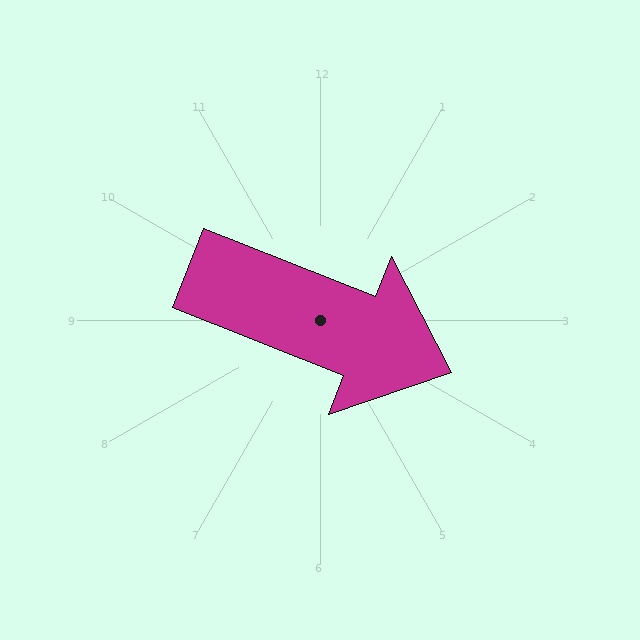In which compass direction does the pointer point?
East.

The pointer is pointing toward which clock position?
Roughly 4 o'clock.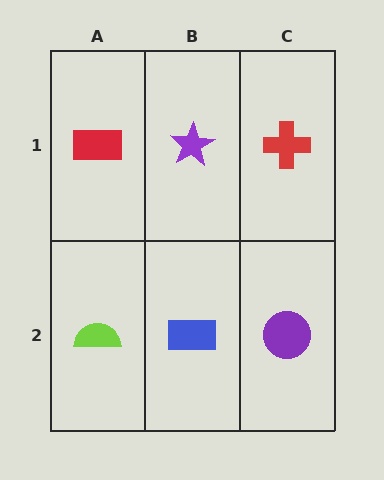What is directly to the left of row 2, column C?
A blue rectangle.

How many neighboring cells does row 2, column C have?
2.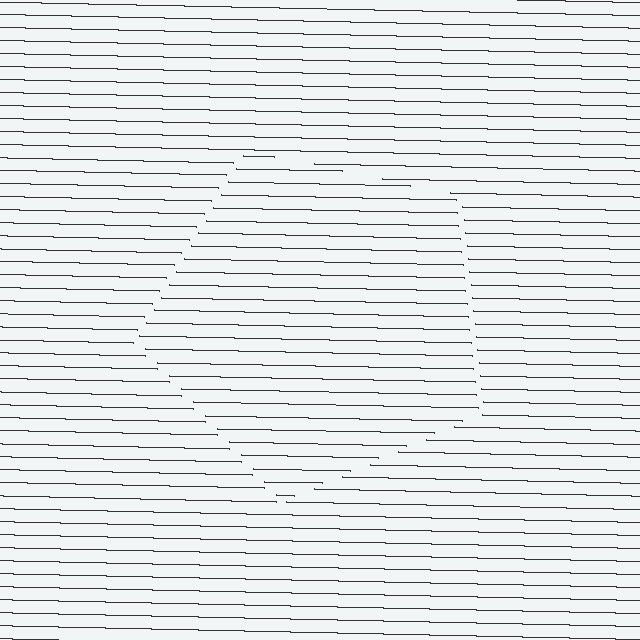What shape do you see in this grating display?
An illusory pentagon. The interior of the shape contains the same grating, shifted by half a period — the contour is defined by the phase discontinuity where line-ends from the inner and outer gratings abut.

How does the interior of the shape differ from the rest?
The interior of the shape contains the same grating, shifted by half a period — the contour is defined by the phase discontinuity where line-ends from the inner and outer gratings abut.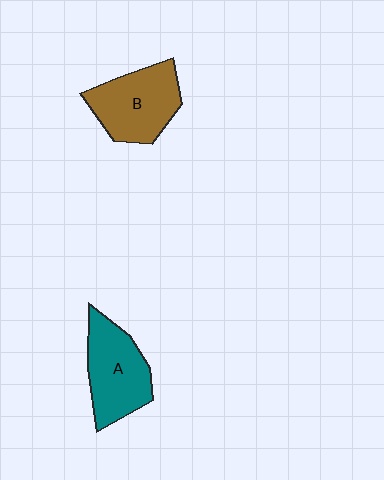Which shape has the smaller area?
Shape A (teal).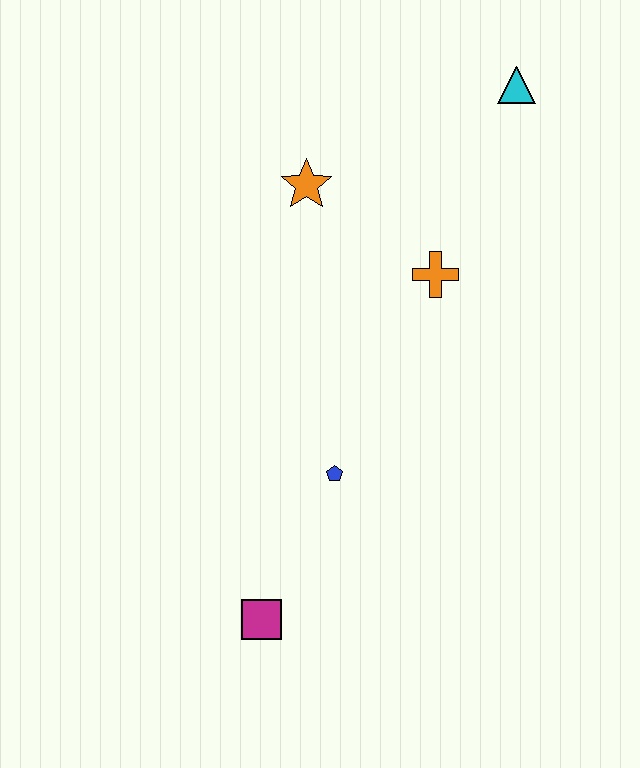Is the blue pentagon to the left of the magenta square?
No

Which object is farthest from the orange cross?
The magenta square is farthest from the orange cross.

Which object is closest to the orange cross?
The orange star is closest to the orange cross.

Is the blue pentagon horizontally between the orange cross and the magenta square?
Yes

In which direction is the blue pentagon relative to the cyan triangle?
The blue pentagon is below the cyan triangle.